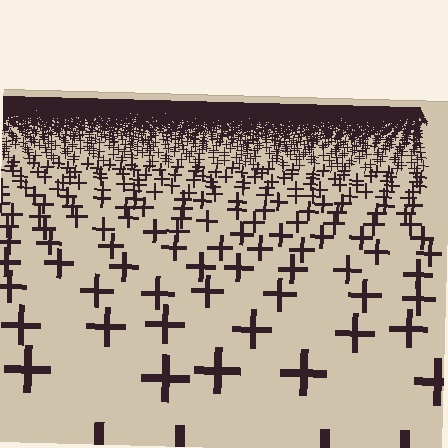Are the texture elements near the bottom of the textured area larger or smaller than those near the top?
Larger. Near the bottom, elements are closer to the viewer and appear at a bigger on-screen size.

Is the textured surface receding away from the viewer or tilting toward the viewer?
The surface is receding away from the viewer. Texture elements get smaller and denser toward the top.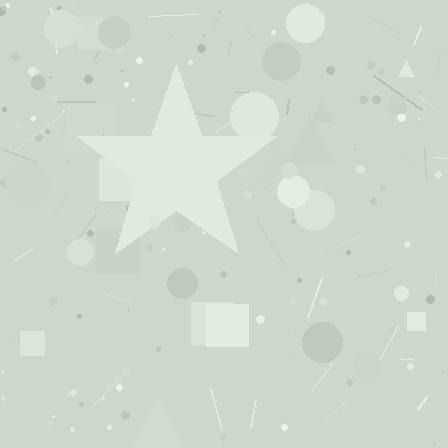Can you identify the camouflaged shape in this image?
The camouflaged shape is a star.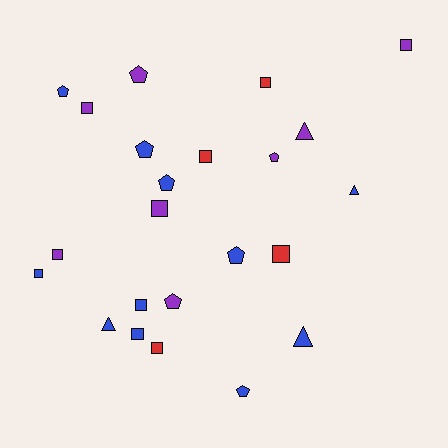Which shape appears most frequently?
Square, with 11 objects.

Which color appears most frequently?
Blue, with 11 objects.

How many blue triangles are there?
There are 3 blue triangles.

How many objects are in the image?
There are 23 objects.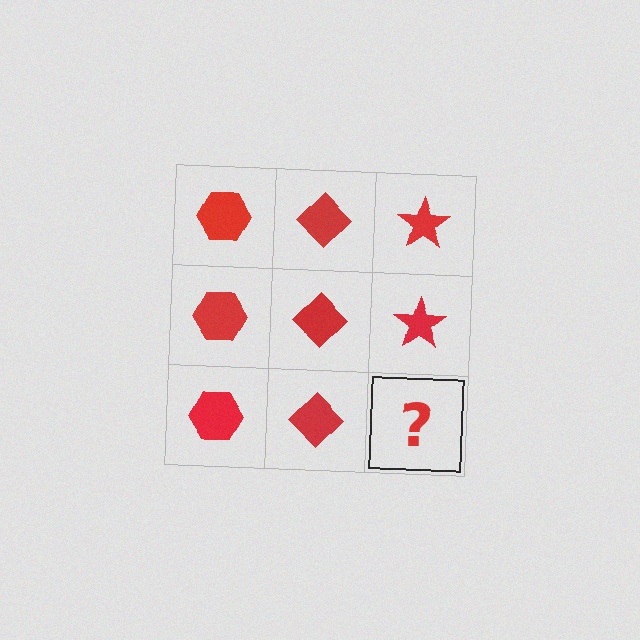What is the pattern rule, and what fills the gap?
The rule is that each column has a consistent shape. The gap should be filled with a red star.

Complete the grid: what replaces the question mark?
The question mark should be replaced with a red star.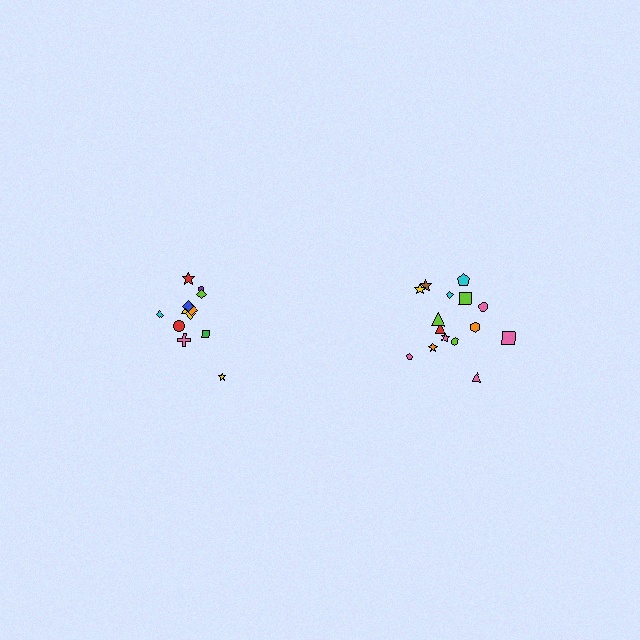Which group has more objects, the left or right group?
The right group.